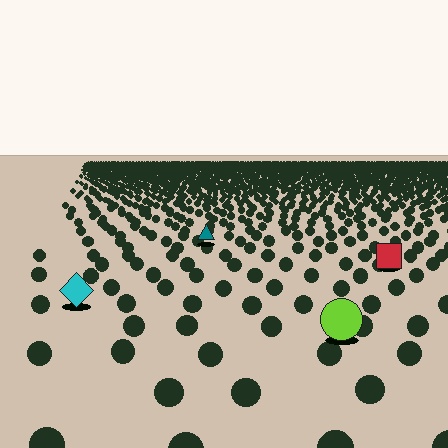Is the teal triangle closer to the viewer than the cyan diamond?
No. The cyan diamond is closer — you can tell from the texture gradient: the ground texture is coarser near it.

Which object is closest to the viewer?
The lime circle is closest. The texture marks near it are larger and more spread out.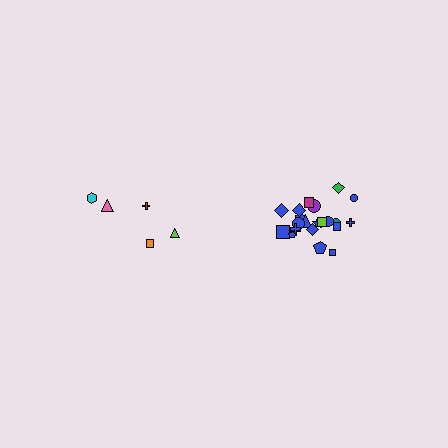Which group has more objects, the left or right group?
The right group.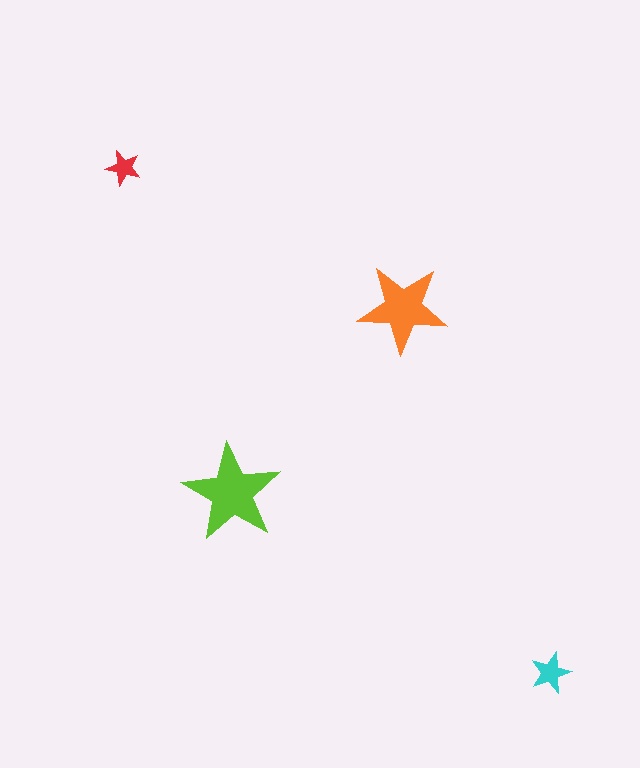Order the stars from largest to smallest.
the lime one, the orange one, the cyan one, the red one.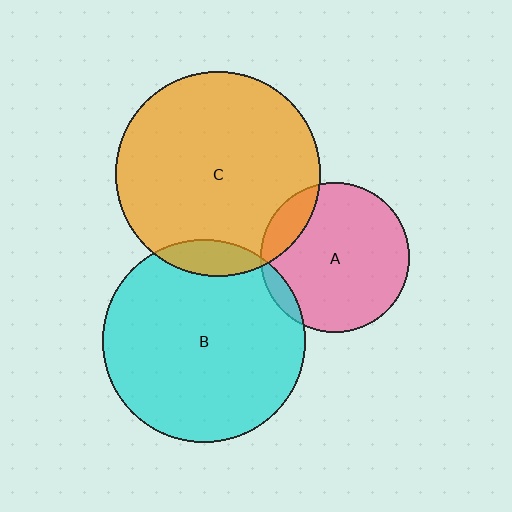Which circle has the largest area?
Circle C (orange).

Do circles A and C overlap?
Yes.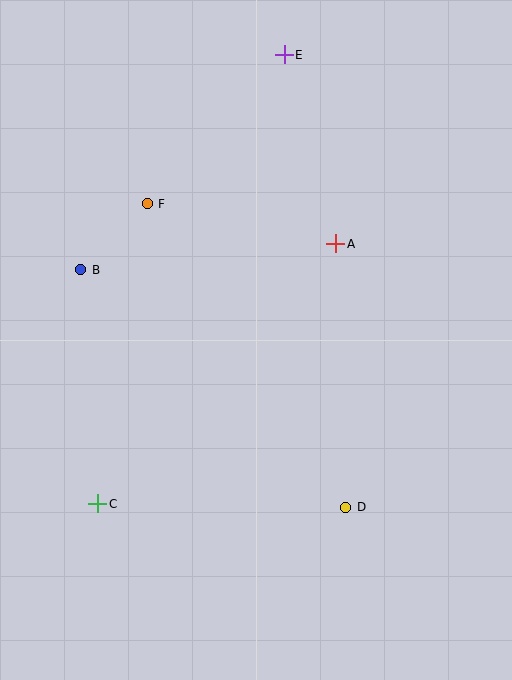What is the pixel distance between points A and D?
The distance between A and D is 264 pixels.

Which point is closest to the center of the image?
Point A at (336, 244) is closest to the center.